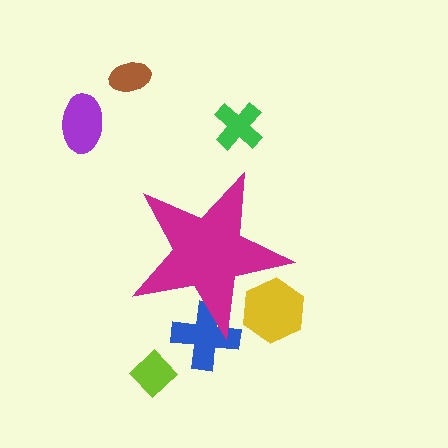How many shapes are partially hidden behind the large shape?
2 shapes are partially hidden.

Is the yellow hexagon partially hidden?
Yes, the yellow hexagon is partially hidden behind the magenta star.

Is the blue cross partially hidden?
Yes, the blue cross is partially hidden behind the magenta star.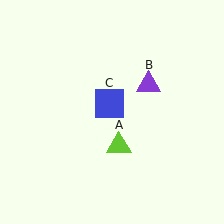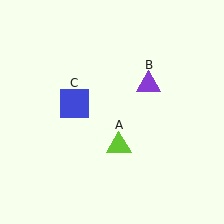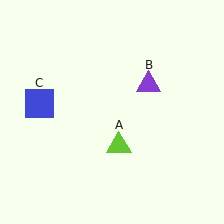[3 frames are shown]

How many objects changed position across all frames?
1 object changed position: blue square (object C).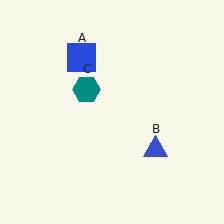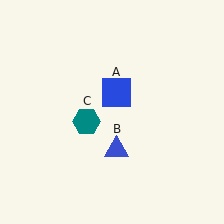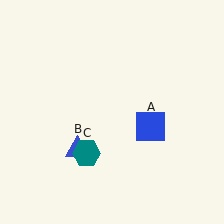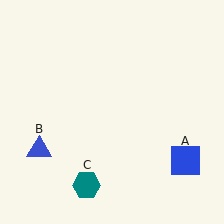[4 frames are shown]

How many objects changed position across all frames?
3 objects changed position: blue square (object A), blue triangle (object B), teal hexagon (object C).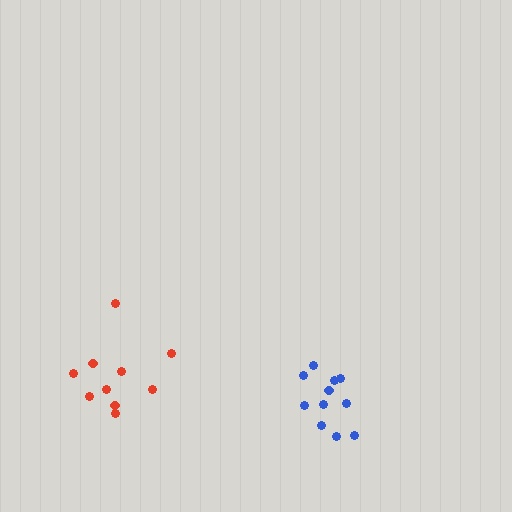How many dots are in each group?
Group 1: 11 dots, Group 2: 10 dots (21 total).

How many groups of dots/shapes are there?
There are 2 groups.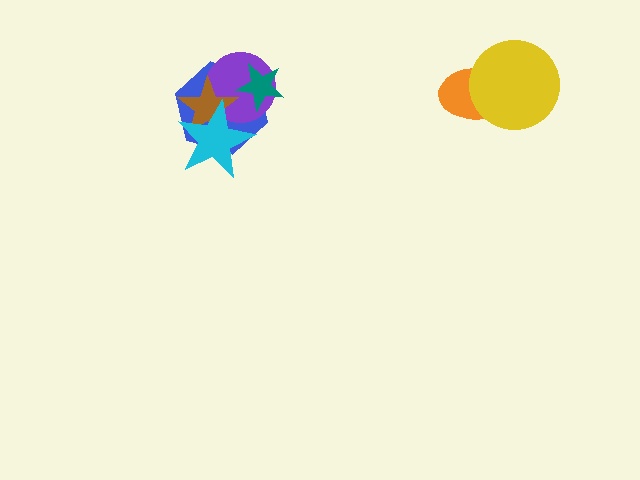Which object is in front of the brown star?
The cyan star is in front of the brown star.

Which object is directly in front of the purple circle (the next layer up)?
The teal star is directly in front of the purple circle.